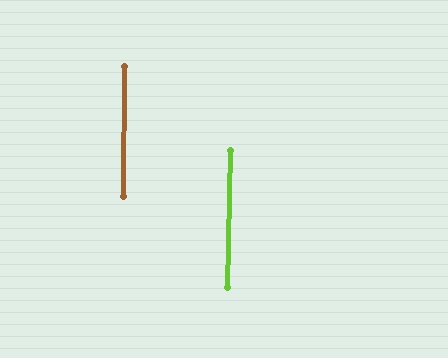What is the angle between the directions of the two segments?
Approximately 1 degree.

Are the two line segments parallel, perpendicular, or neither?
Parallel — their directions differ by only 1.2°.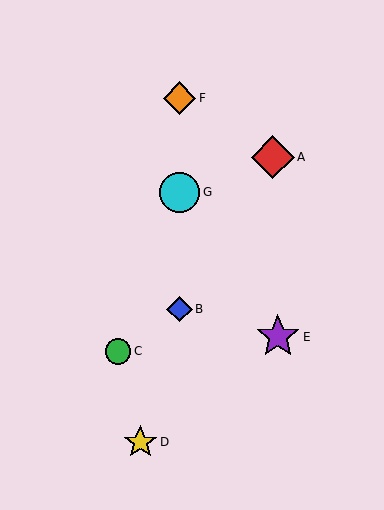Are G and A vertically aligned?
No, G is at x≈180 and A is at x≈273.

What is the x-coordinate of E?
Object E is at x≈278.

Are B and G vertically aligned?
Yes, both are at x≈180.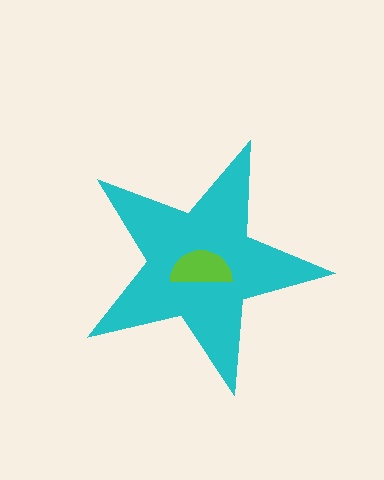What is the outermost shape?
The cyan star.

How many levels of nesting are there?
2.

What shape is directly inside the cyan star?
The lime semicircle.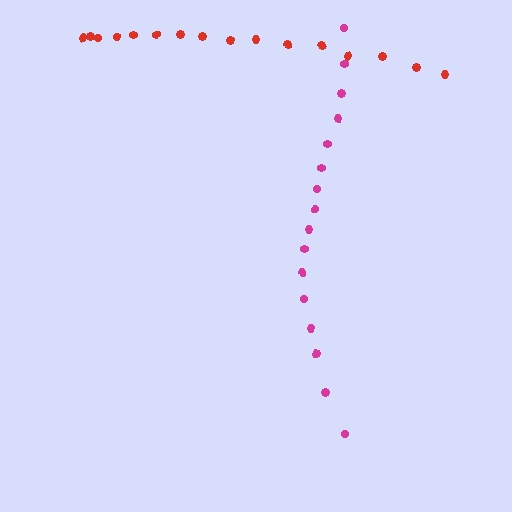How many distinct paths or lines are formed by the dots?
There are 2 distinct paths.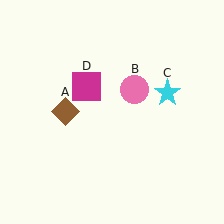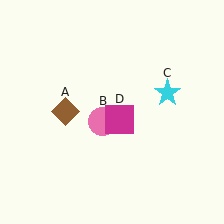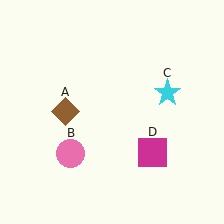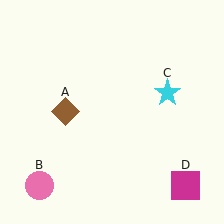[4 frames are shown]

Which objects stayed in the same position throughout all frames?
Brown diamond (object A) and cyan star (object C) remained stationary.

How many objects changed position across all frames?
2 objects changed position: pink circle (object B), magenta square (object D).